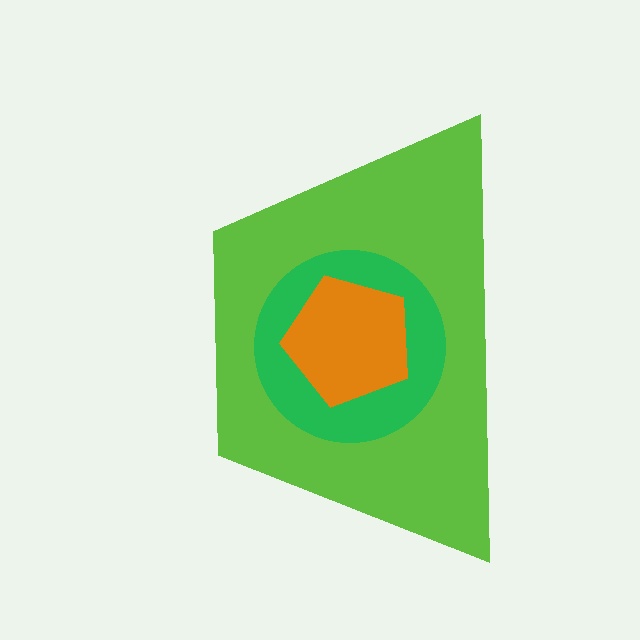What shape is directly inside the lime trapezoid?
The green circle.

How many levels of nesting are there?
3.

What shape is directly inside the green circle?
The orange pentagon.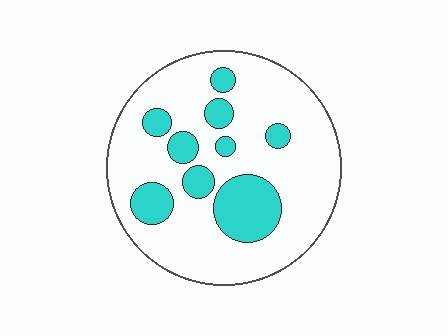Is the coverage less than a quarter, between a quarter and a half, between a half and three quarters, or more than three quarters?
Less than a quarter.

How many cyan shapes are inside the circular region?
9.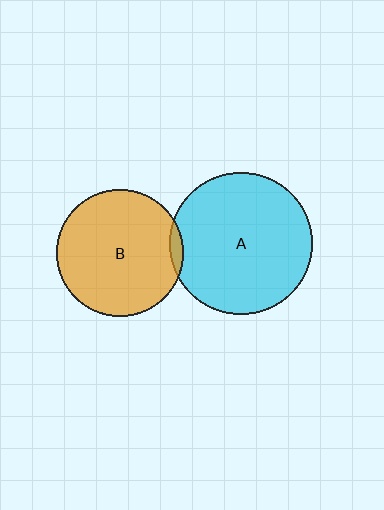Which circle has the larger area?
Circle A (cyan).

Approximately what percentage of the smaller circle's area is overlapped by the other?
Approximately 5%.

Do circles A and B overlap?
Yes.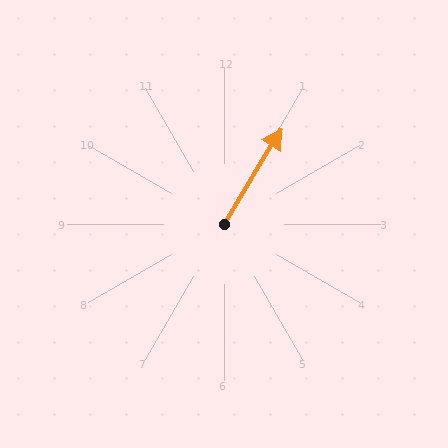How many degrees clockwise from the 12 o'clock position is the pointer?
Approximately 31 degrees.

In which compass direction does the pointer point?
Northeast.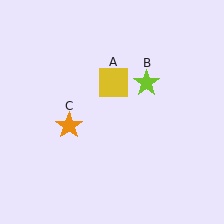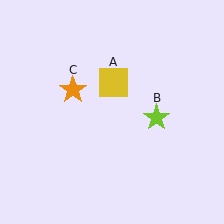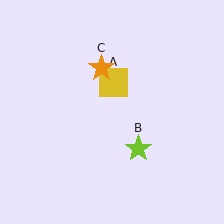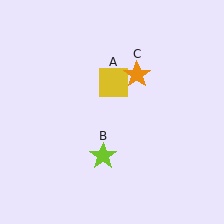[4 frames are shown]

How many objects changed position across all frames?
2 objects changed position: lime star (object B), orange star (object C).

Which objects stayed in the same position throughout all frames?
Yellow square (object A) remained stationary.